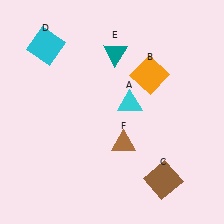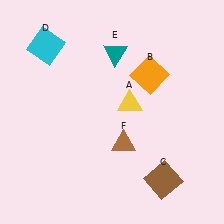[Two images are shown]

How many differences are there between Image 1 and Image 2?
There is 1 difference between the two images.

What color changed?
The triangle (A) changed from cyan in Image 1 to yellow in Image 2.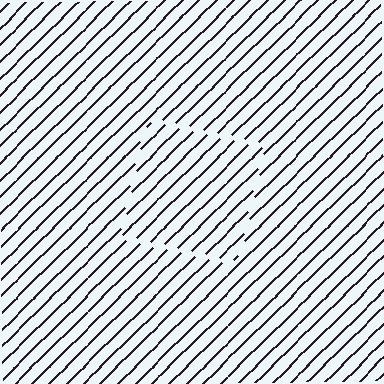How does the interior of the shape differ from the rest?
The interior of the shape contains the same grating, shifted by half a period — the contour is defined by the phase discontinuity where line-ends from the inner and outer gratings abut.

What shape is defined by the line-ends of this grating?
An illusory square. The interior of the shape contains the same grating, shifted by half a period — the contour is defined by the phase discontinuity where line-ends from the inner and outer gratings abut.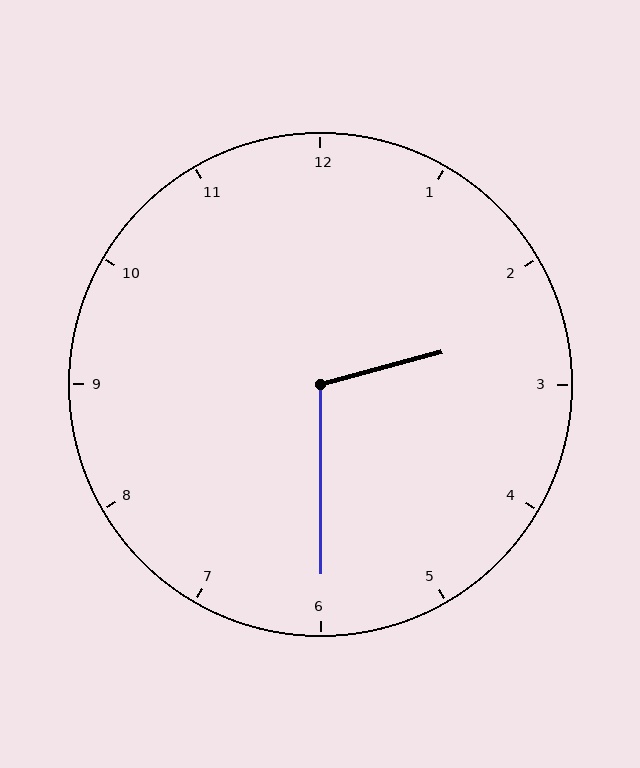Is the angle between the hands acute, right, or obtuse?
It is obtuse.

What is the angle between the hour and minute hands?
Approximately 105 degrees.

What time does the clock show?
2:30.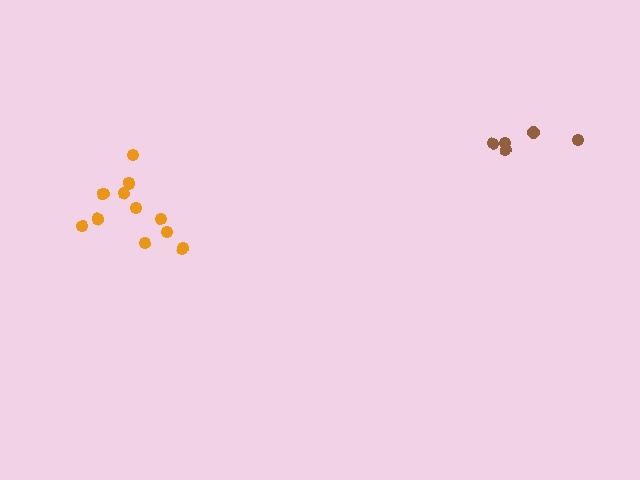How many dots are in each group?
Group 1: 5 dots, Group 2: 11 dots (16 total).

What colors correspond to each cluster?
The clusters are colored: brown, orange.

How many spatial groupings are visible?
There are 2 spatial groupings.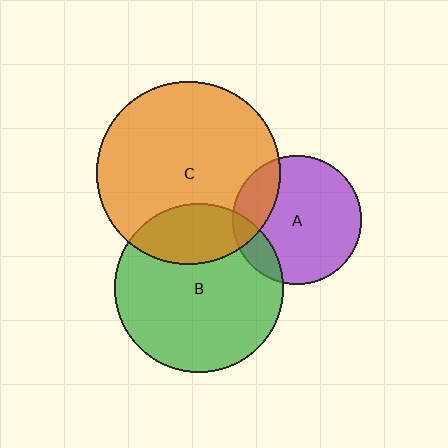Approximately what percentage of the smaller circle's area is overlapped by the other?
Approximately 25%.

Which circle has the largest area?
Circle C (orange).